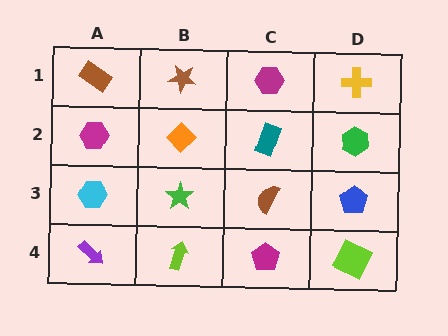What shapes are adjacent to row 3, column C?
A teal rectangle (row 2, column C), a magenta pentagon (row 4, column C), a green star (row 3, column B), a blue pentagon (row 3, column D).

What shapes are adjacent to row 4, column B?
A green star (row 3, column B), a purple arrow (row 4, column A), a magenta pentagon (row 4, column C).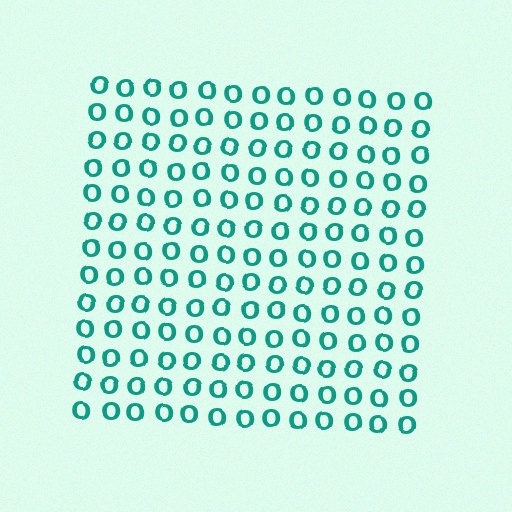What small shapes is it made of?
It is made of small letter O's.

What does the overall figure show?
The overall figure shows a square.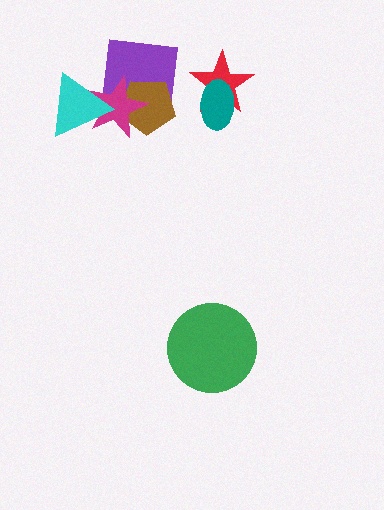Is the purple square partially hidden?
Yes, it is partially covered by another shape.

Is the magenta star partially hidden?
Yes, it is partially covered by another shape.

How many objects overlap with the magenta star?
3 objects overlap with the magenta star.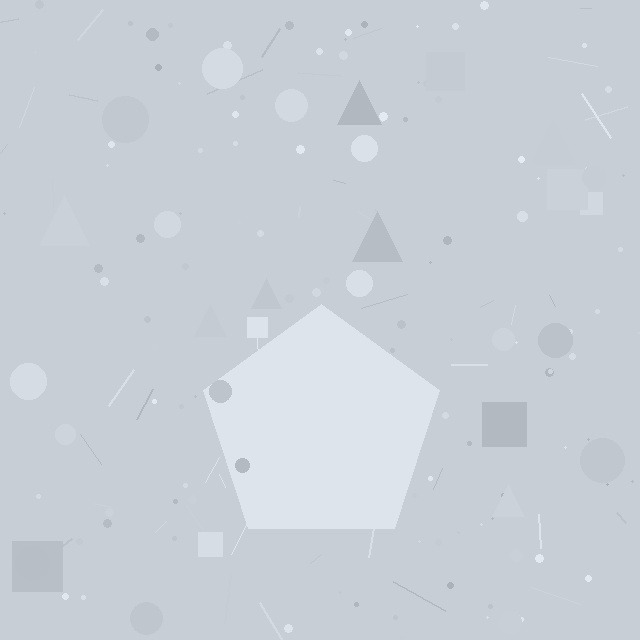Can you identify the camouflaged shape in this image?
The camouflaged shape is a pentagon.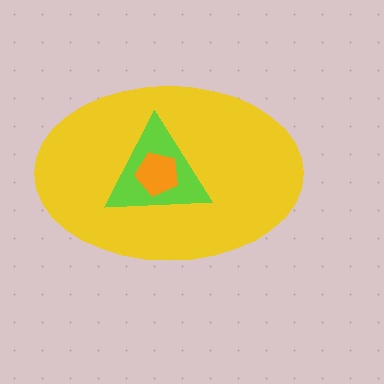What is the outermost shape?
The yellow ellipse.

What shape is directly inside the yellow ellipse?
The lime triangle.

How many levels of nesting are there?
3.